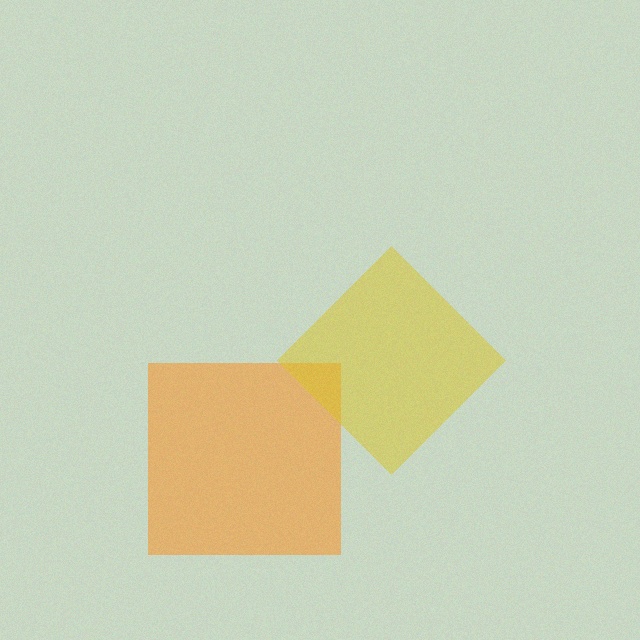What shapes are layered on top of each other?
The layered shapes are: an orange square, a yellow diamond.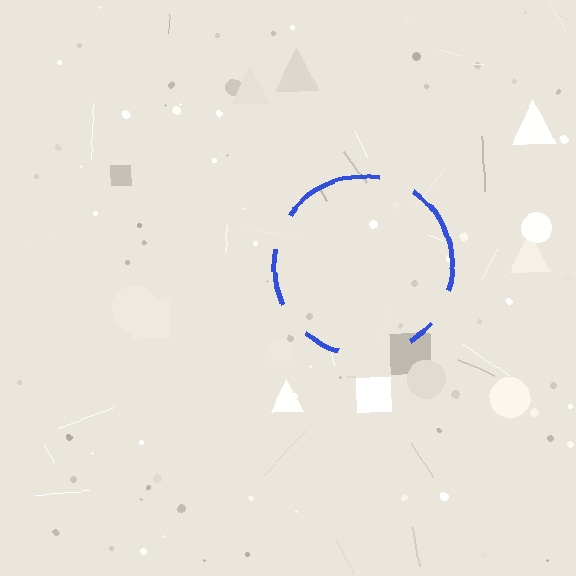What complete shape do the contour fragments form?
The contour fragments form a circle.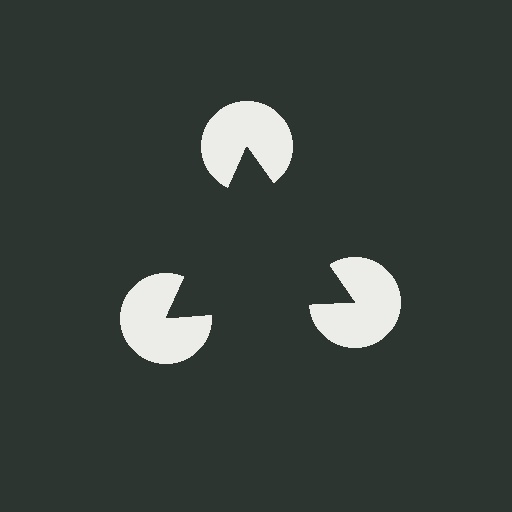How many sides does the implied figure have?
3 sides.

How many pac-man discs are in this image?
There are 3 — one at each vertex of the illusory triangle.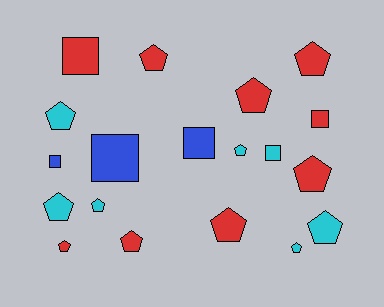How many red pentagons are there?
There are 7 red pentagons.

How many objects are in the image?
There are 19 objects.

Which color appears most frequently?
Red, with 9 objects.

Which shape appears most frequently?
Pentagon, with 13 objects.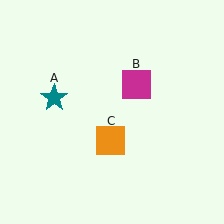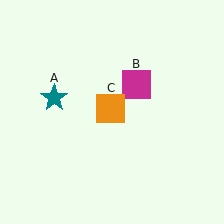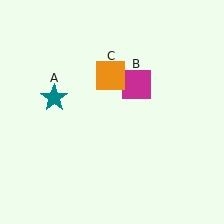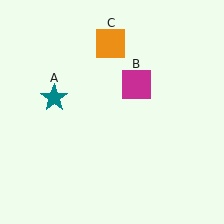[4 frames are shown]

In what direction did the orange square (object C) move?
The orange square (object C) moved up.